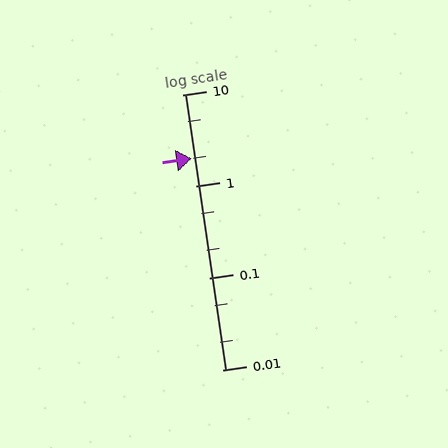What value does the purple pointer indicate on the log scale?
The pointer indicates approximately 2.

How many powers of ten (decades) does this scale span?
The scale spans 3 decades, from 0.01 to 10.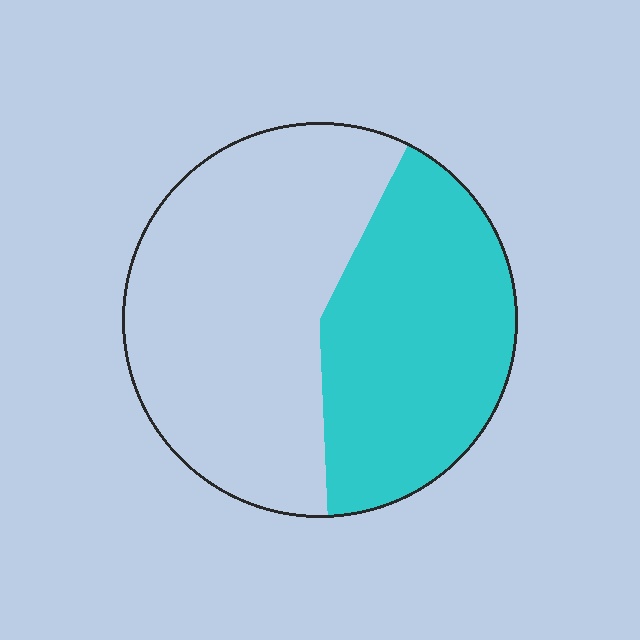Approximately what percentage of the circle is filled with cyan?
Approximately 40%.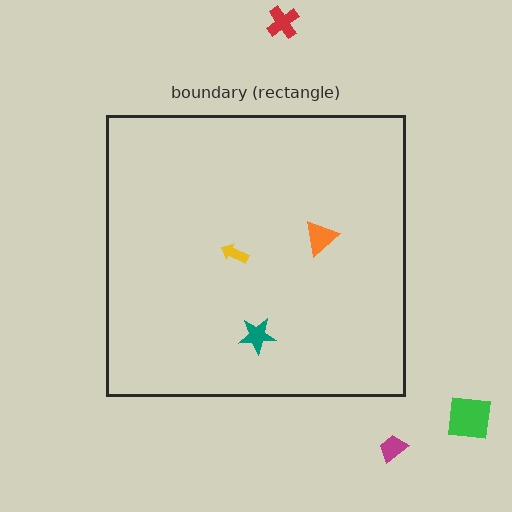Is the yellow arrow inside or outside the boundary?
Inside.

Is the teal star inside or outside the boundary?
Inside.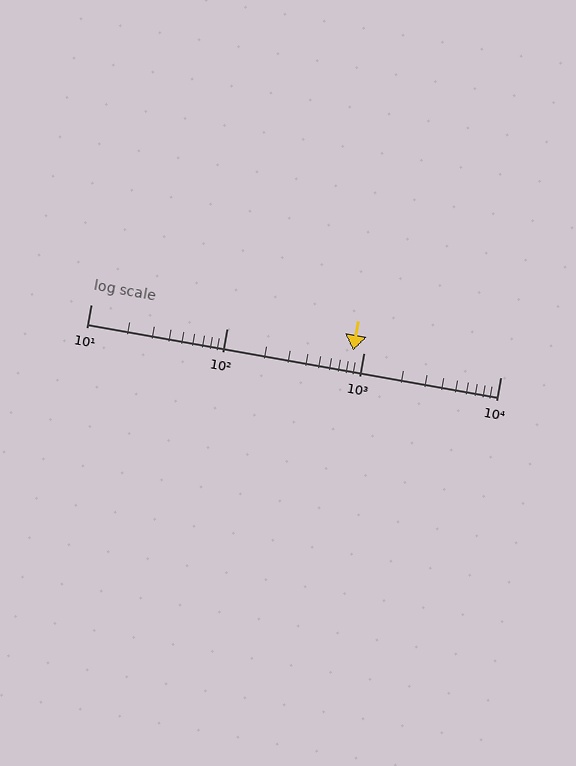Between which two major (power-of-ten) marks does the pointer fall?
The pointer is between 100 and 1000.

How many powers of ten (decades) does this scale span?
The scale spans 3 decades, from 10 to 10000.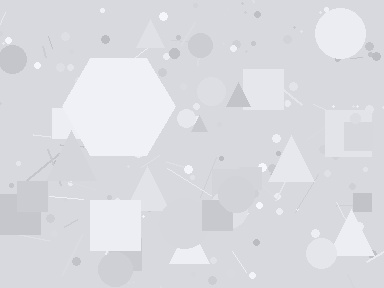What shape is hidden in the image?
A hexagon is hidden in the image.